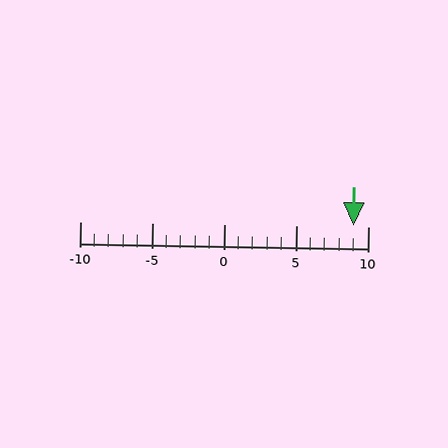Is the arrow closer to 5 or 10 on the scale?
The arrow is closer to 10.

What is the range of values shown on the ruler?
The ruler shows values from -10 to 10.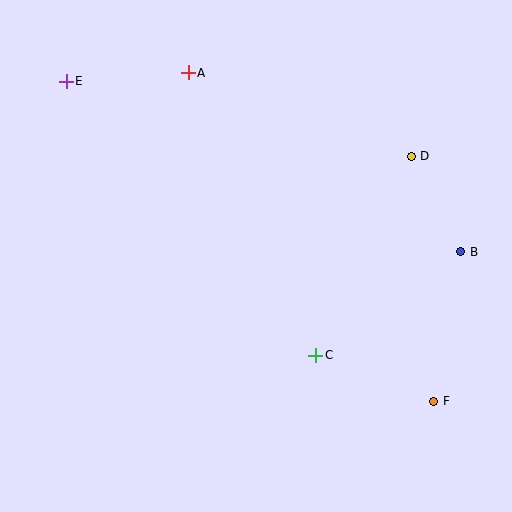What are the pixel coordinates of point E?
Point E is at (66, 81).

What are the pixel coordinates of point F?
Point F is at (434, 401).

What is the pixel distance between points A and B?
The distance between A and B is 326 pixels.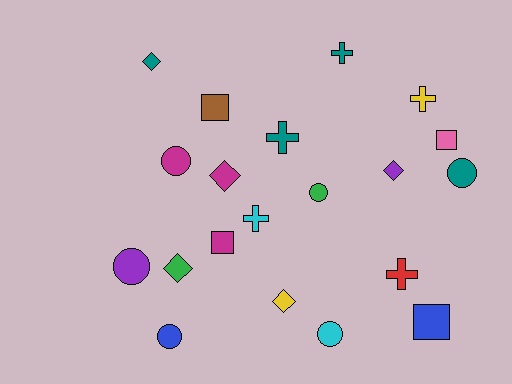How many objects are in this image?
There are 20 objects.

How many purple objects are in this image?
There are 2 purple objects.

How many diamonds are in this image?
There are 5 diamonds.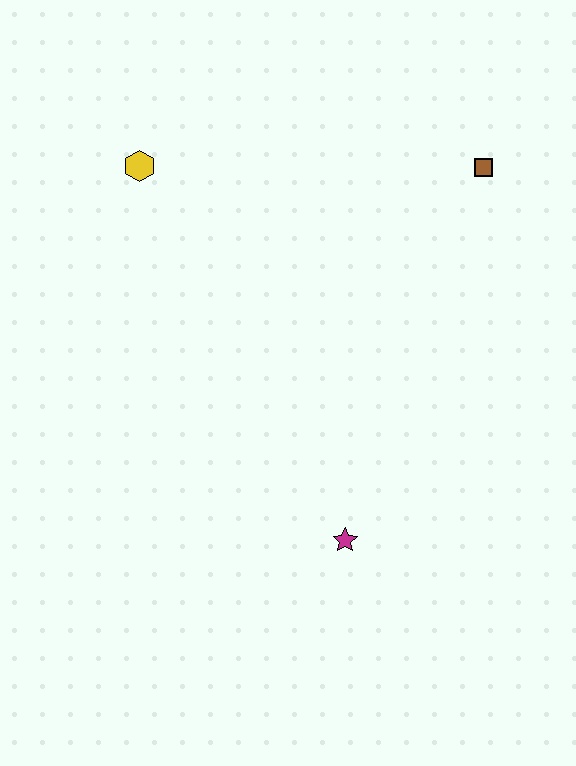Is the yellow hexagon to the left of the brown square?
Yes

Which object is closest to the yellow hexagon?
The brown square is closest to the yellow hexagon.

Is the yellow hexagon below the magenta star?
No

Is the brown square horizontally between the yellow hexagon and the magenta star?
No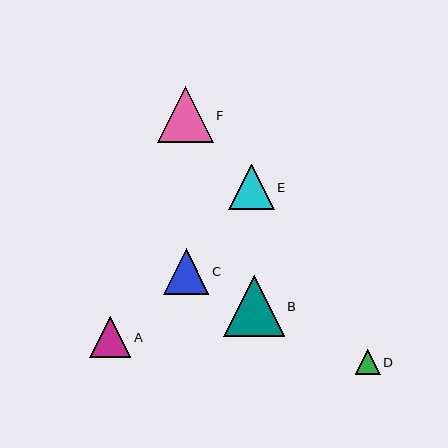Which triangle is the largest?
Triangle B is the largest with a size of approximately 61 pixels.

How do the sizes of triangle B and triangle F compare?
Triangle B and triangle F are approximately the same size.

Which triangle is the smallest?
Triangle D is the smallest with a size of approximately 24 pixels.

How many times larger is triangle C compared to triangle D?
Triangle C is approximately 1.9 times the size of triangle D.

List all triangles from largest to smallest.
From largest to smallest: B, F, E, C, A, D.